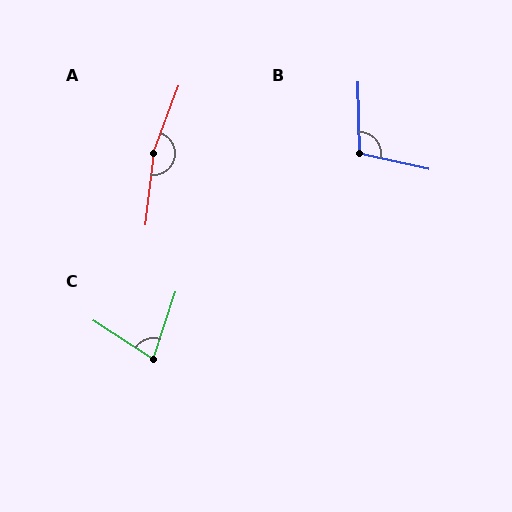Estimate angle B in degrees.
Approximately 104 degrees.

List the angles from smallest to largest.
C (76°), B (104°), A (166°).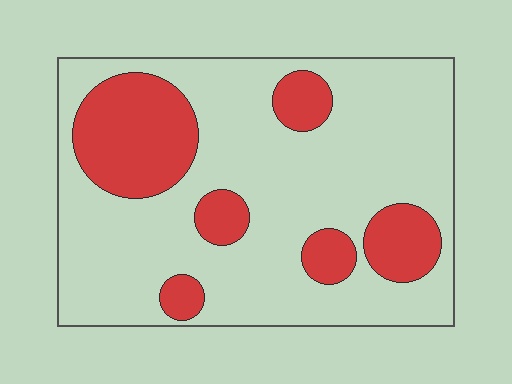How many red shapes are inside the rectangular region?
6.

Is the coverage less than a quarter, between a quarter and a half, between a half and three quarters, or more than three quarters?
Between a quarter and a half.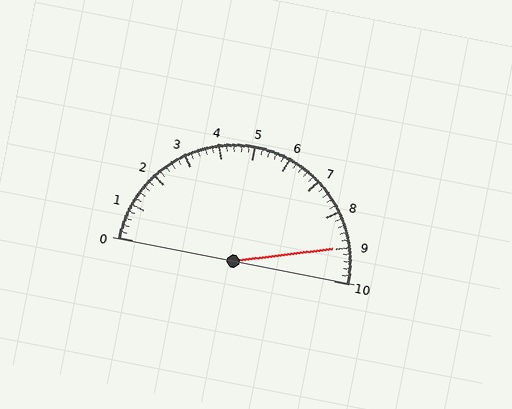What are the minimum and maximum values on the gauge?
The gauge ranges from 0 to 10.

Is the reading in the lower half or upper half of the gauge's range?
The reading is in the upper half of the range (0 to 10).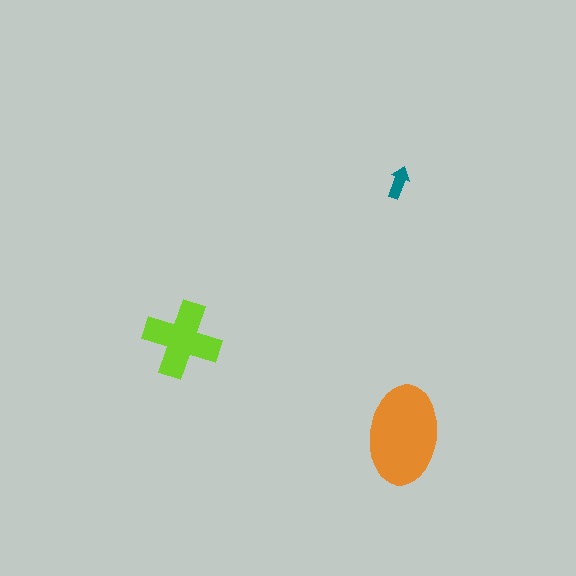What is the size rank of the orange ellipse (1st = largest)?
1st.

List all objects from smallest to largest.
The teal arrow, the lime cross, the orange ellipse.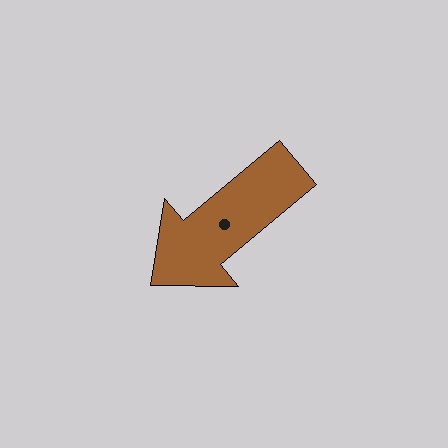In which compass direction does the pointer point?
Southwest.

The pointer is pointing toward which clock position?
Roughly 8 o'clock.